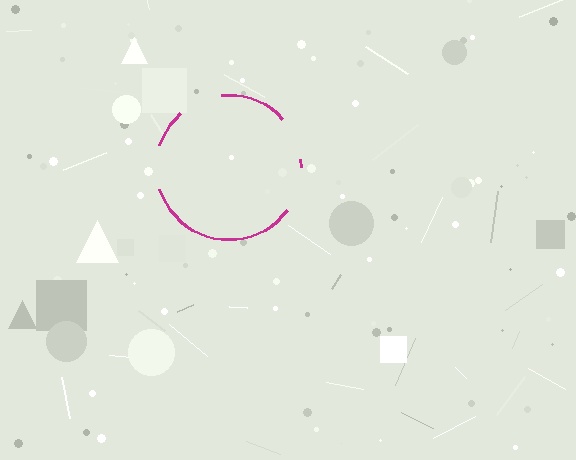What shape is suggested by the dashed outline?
The dashed outline suggests a circle.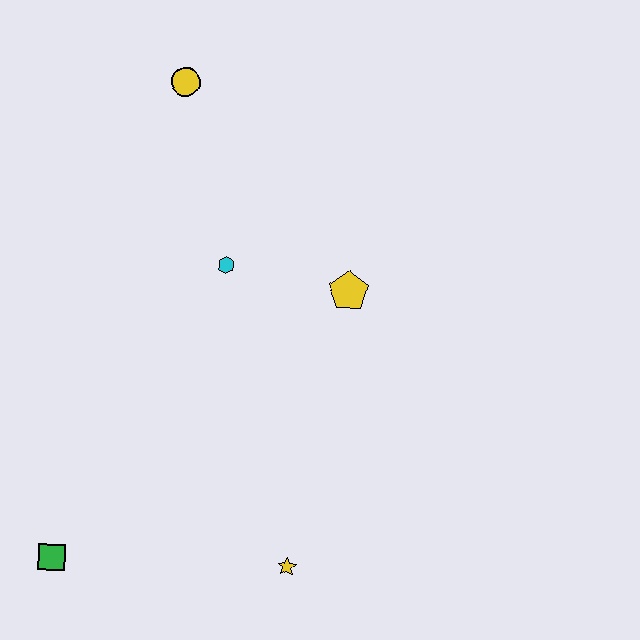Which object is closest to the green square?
The yellow star is closest to the green square.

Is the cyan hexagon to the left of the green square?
No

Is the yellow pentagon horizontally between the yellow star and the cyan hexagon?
No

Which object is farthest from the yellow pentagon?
The green square is farthest from the yellow pentagon.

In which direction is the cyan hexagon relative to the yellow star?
The cyan hexagon is above the yellow star.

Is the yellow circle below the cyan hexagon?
No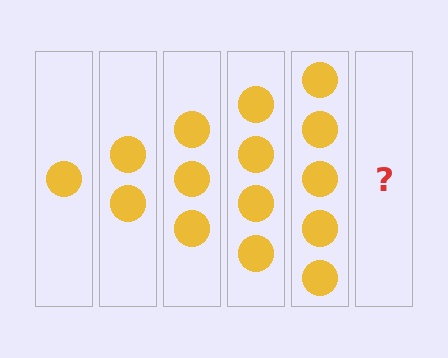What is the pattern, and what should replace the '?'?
The pattern is that each step adds one more circle. The '?' should be 6 circles.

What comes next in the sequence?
The next element should be 6 circles.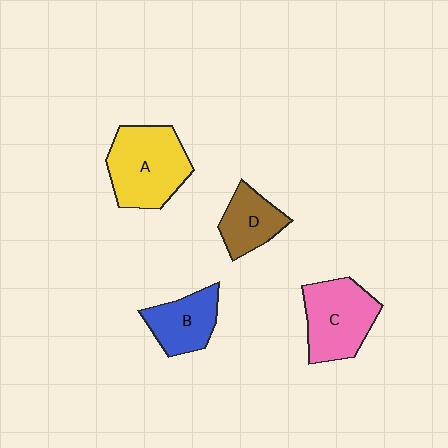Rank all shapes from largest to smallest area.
From largest to smallest: A (yellow), C (pink), B (blue), D (brown).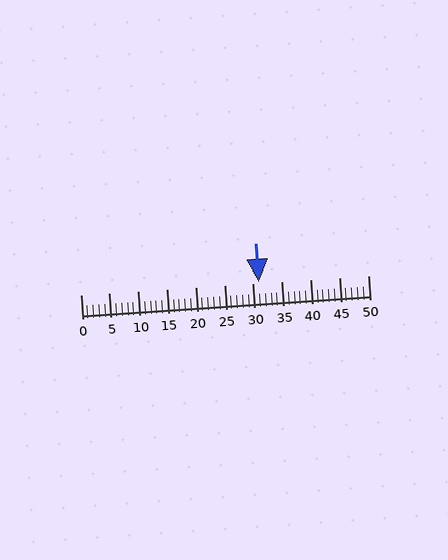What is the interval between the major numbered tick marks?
The major tick marks are spaced 5 units apart.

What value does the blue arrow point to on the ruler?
The blue arrow points to approximately 31.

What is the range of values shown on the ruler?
The ruler shows values from 0 to 50.